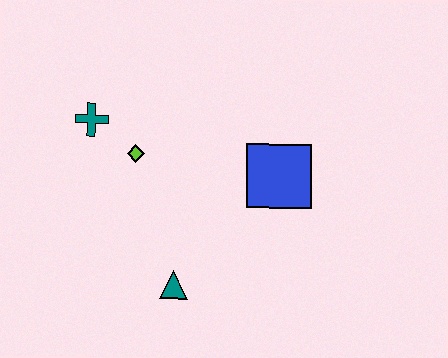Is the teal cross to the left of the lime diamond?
Yes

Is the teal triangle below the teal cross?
Yes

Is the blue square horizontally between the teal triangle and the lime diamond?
No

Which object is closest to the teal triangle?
The lime diamond is closest to the teal triangle.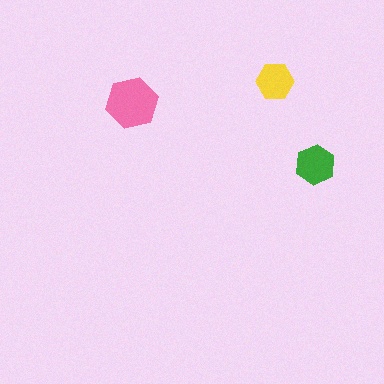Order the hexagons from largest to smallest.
the pink one, the green one, the yellow one.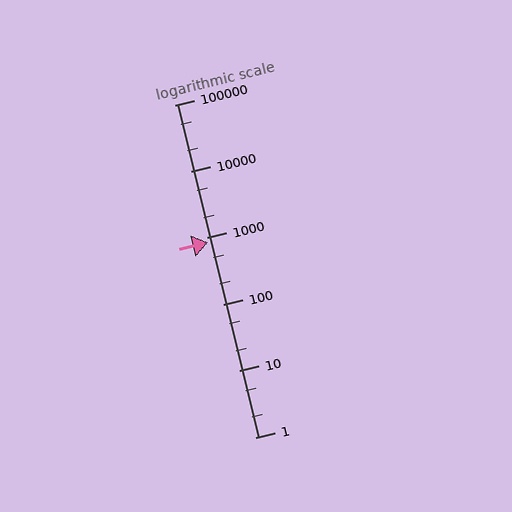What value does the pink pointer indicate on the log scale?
The pointer indicates approximately 850.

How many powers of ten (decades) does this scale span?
The scale spans 5 decades, from 1 to 100000.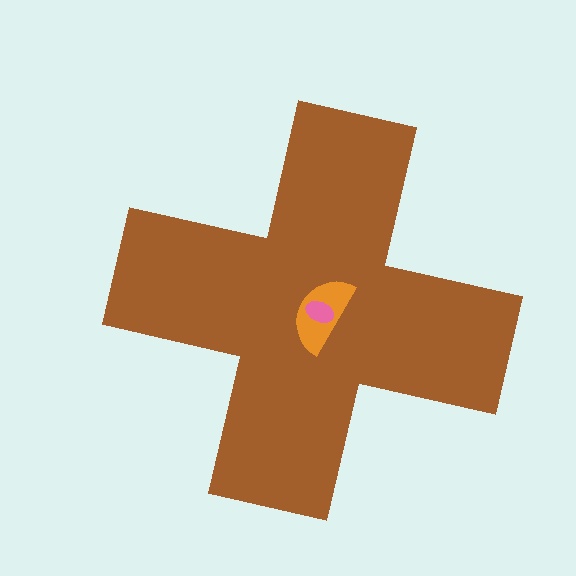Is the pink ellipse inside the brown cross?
Yes.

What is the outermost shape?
The brown cross.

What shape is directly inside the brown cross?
The orange semicircle.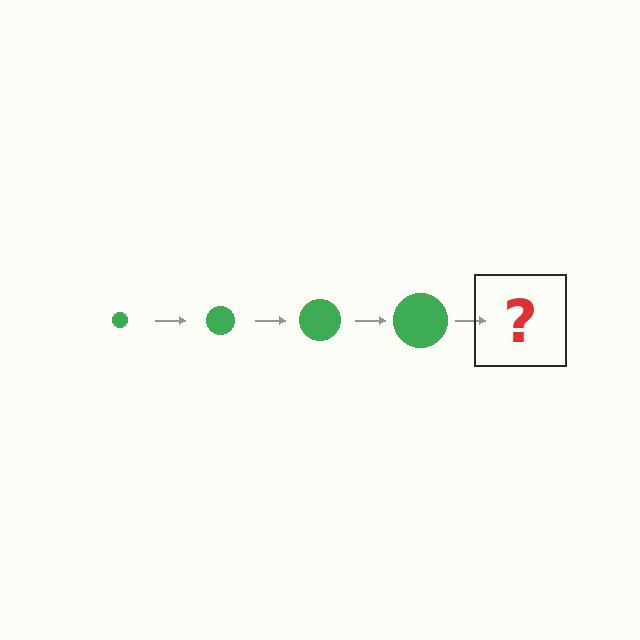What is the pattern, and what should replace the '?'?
The pattern is that the circle gets progressively larger each step. The '?' should be a green circle, larger than the previous one.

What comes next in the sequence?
The next element should be a green circle, larger than the previous one.